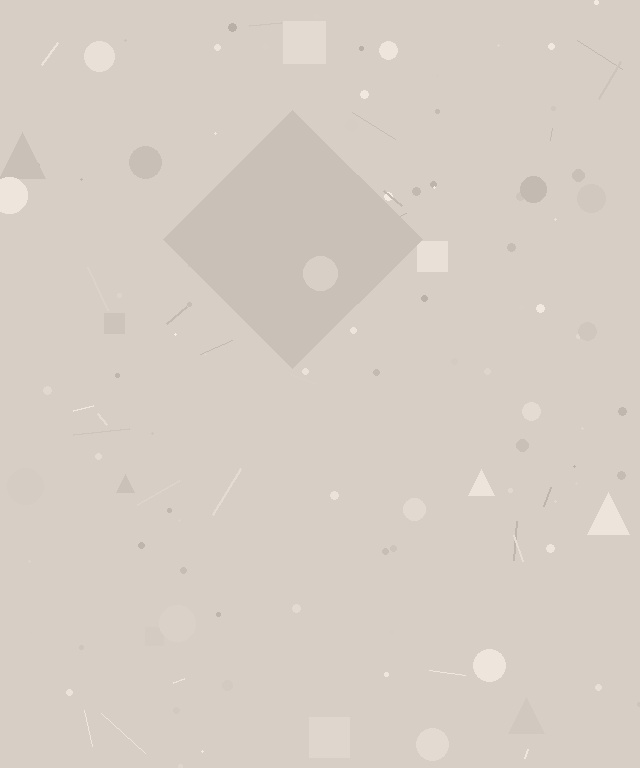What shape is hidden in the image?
A diamond is hidden in the image.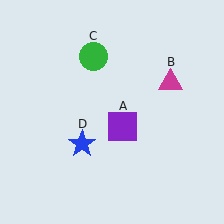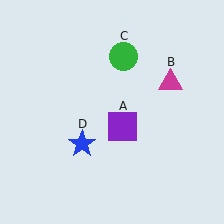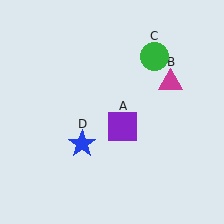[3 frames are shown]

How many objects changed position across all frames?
1 object changed position: green circle (object C).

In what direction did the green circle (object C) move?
The green circle (object C) moved right.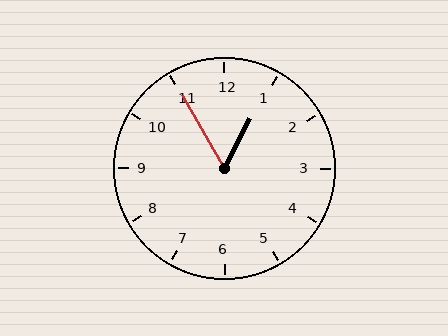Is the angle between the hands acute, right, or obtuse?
It is acute.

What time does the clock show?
12:55.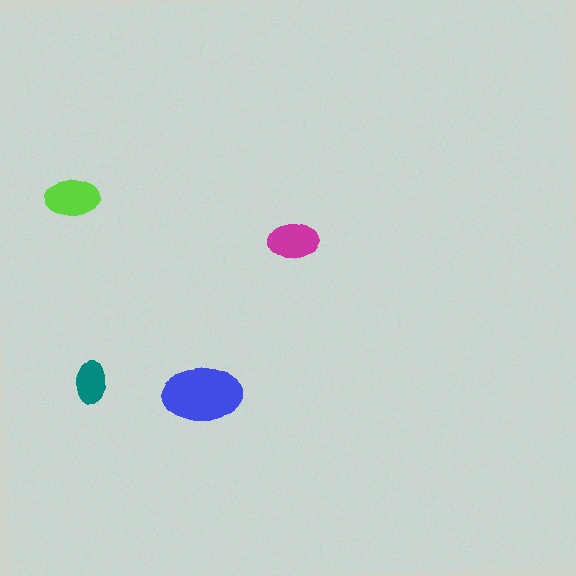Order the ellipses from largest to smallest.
the blue one, the lime one, the magenta one, the teal one.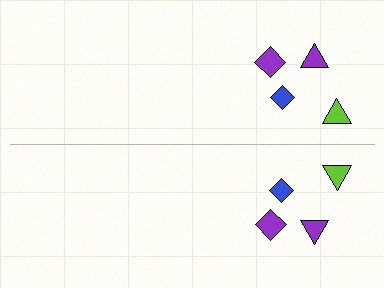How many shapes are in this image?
There are 8 shapes in this image.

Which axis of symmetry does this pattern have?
The pattern has a horizontal axis of symmetry running through the center of the image.